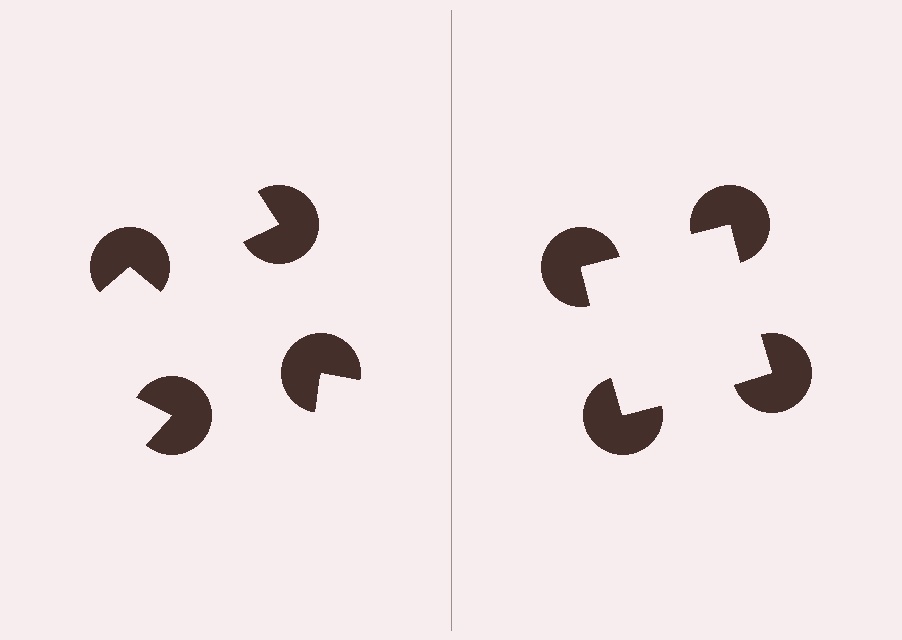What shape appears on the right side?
An illusory square.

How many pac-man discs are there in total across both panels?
8 — 4 on each side.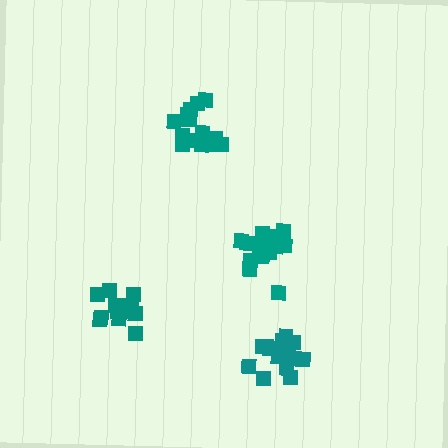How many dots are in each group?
Group 1: 14 dots, Group 2: 14 dots, Group 3: 17 dots, Group 4: 17 dots (62 total).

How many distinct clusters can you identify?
There are 4 distinct clusters.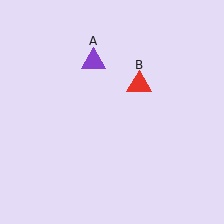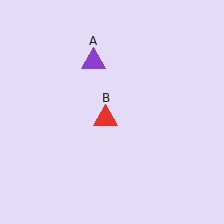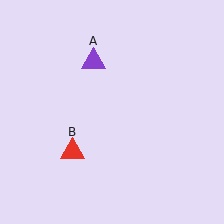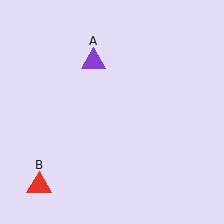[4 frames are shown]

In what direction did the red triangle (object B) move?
The red triangle (object B) moved down and to the left.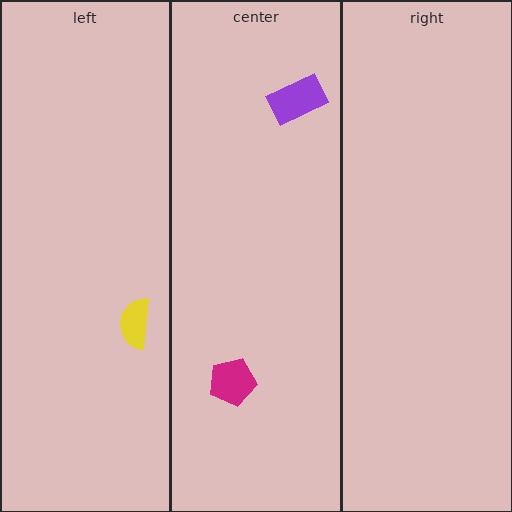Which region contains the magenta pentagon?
The center region.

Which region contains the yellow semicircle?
The left region.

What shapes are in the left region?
The yellow semicircle.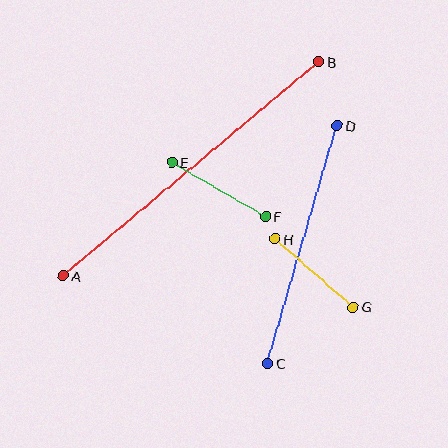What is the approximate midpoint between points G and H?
The midpoint is at approximately (314, 273) pixels.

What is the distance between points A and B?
The distance is approximately 333 pixels.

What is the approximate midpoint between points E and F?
The midpoint is at approximately (219, 189) pixels.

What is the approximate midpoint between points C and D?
The midpoint is at approximately (302, 244) pixels.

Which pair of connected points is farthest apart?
Points A and B are farthest apart.